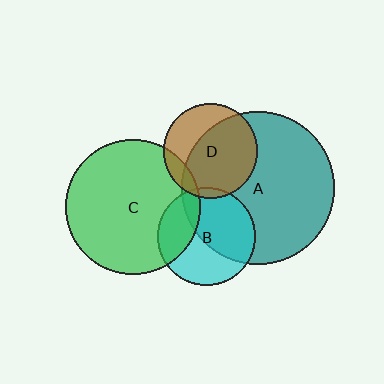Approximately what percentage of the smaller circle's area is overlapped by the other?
Approximately 5%.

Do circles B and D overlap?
Yes.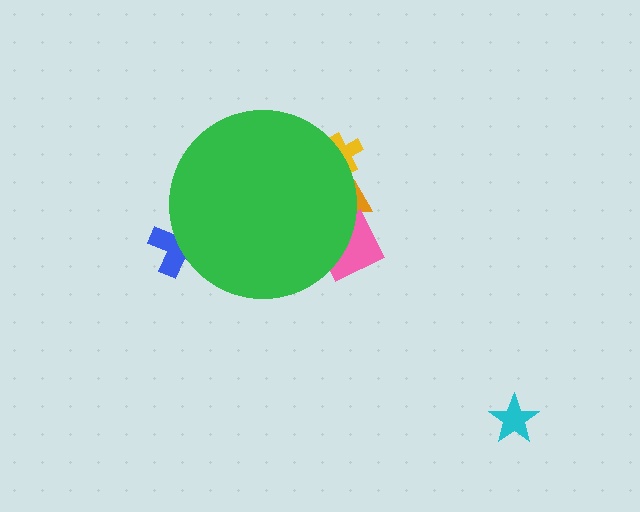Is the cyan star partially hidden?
No, the cyan star is fully visible.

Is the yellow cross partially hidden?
Yes, the yellow cross is partially hidden behind the green circle.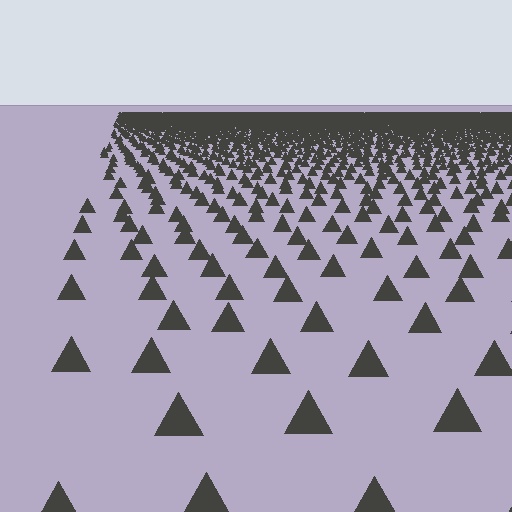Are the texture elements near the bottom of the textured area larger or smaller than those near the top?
Larger. Near the bottom, elements are closer to the viewer and appear at a bigger on-screen size.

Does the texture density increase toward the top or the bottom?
Density increases toward the top.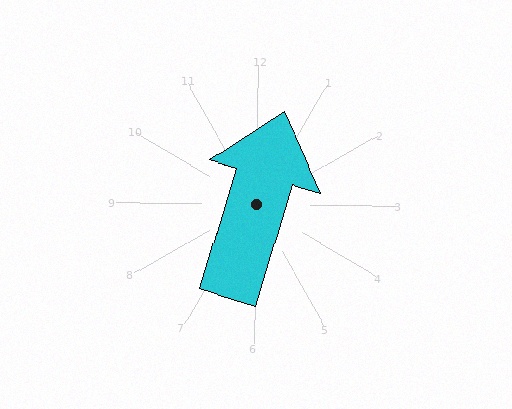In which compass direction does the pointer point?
North.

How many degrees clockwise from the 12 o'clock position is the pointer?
Approximately 16 degrees.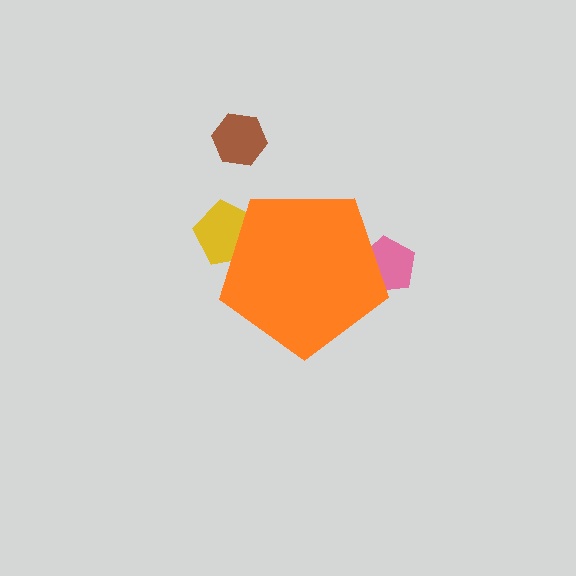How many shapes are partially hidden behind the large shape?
2 shapes are partially hidden.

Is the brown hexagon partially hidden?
No, the brown hexagon is fully visible.